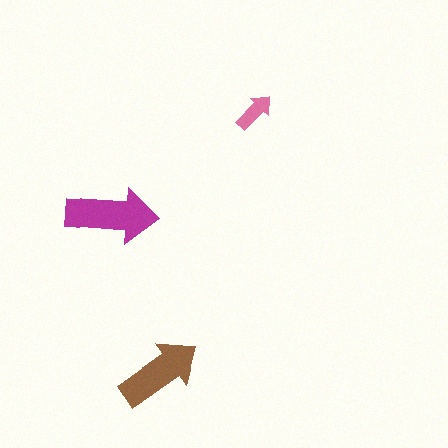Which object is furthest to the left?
The magenta arrow is leftmost.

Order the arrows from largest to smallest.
the magenta one, the brown one, the pink one.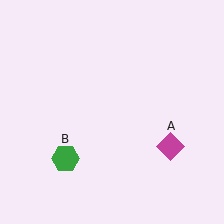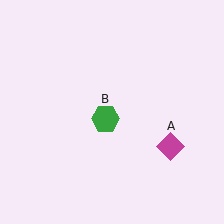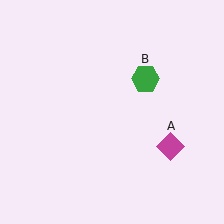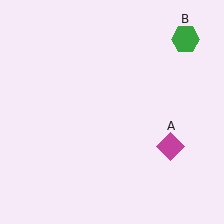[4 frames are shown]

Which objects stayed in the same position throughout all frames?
Magenta diamond (object A) remained stationary.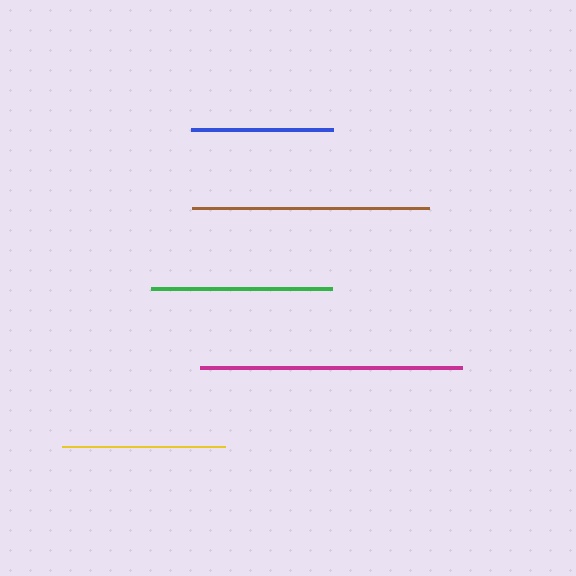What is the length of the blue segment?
The blue segment is approximately 141 pixels long.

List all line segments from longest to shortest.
From longest to shortest: magenta, brown, green, yellow, blue.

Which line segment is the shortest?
The blue line is the shortest at approximately 141 pixels.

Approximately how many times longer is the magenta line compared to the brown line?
The magenta line is approximately 1.1 times the length of the brown line.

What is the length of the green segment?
The green segment is approximately 180 pixels long.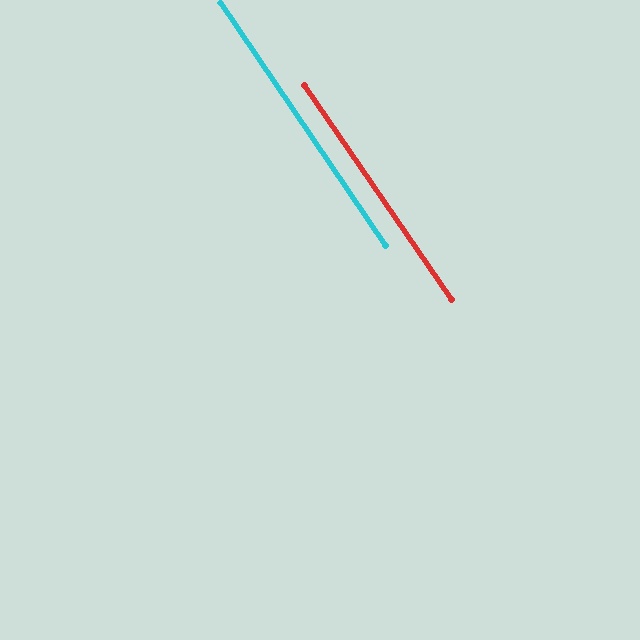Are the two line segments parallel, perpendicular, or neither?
Parallel — their directions differ by only 0.4°.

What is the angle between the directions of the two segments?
Approximately 0 degrees.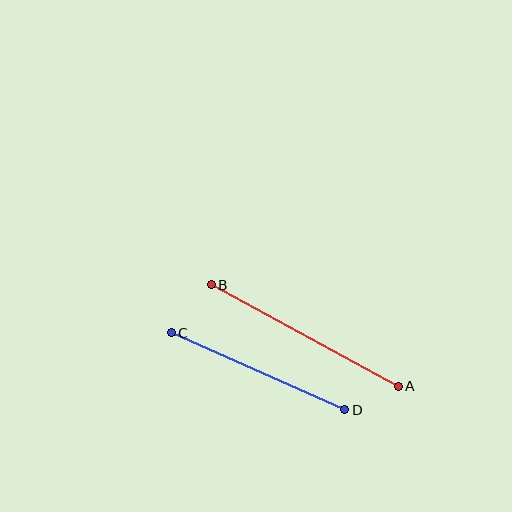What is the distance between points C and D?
The distance is approximately 190 pixels.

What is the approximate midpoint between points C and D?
The midpoint is at approximately (258, 371) pixels.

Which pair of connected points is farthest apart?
Points A and B are farthest apart.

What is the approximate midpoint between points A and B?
The midpoint is at approximately (305, 335) pixels.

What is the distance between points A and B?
The distance is approximately 212 pixels.